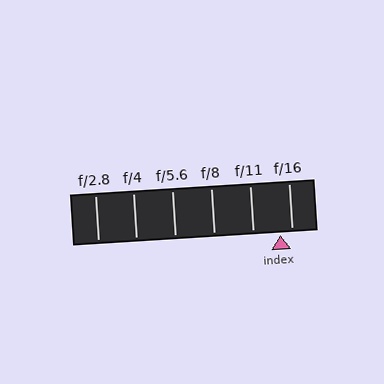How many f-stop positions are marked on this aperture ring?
There are 6 f-stop positions marked.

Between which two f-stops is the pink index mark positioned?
The index mark is between f/11 and f/16.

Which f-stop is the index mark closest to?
The index mark is closest to f/16.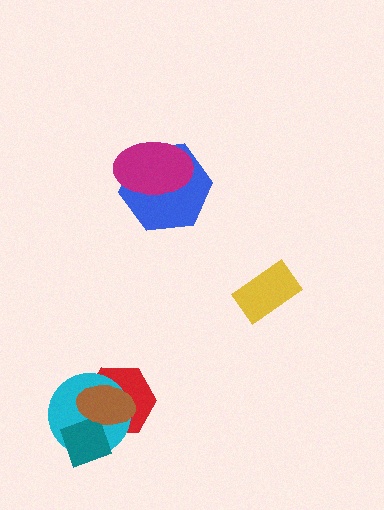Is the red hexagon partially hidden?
Yes, it is partially covered by another shape.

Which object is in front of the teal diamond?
The brown ellipse is in front of the teal diamond.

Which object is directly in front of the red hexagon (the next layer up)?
The cyan circle is directly in front of the red hexagon.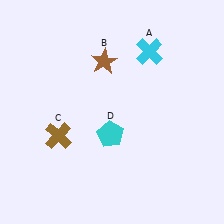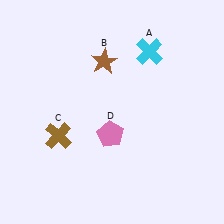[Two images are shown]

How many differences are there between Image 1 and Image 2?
There is 1 difference between the two images.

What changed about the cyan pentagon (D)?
In Image 1, D is cyan. In Image 2, it changed to pink.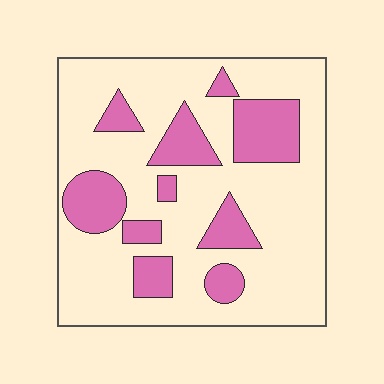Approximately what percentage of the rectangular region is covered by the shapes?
Approximately 25%.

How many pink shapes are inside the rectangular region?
10.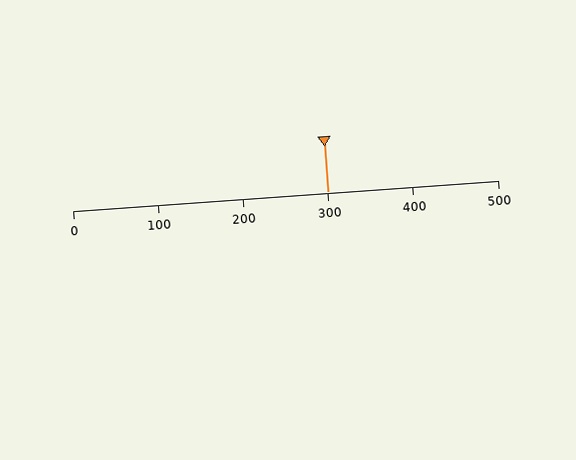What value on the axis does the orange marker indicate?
The marker indicates approximately 300.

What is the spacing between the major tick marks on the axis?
The major ticks are spaced 100 apart.